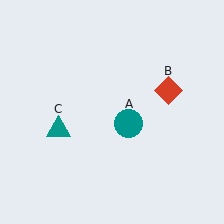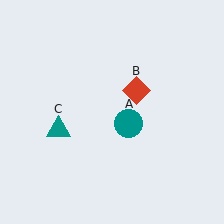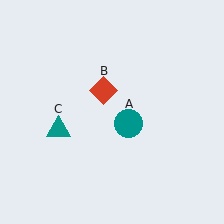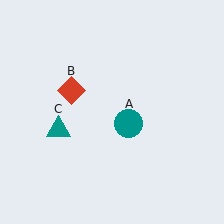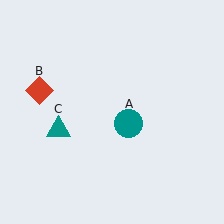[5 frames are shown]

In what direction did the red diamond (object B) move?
The red diamond (object B) moved left.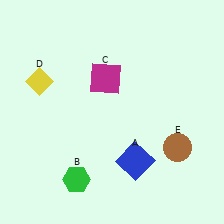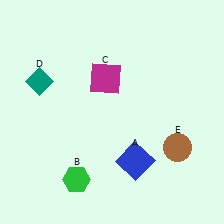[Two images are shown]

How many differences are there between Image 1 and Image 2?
There is 1 difference between the two images.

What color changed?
The diamond (D) changed from yellow in Image 1 to teal in Image 2.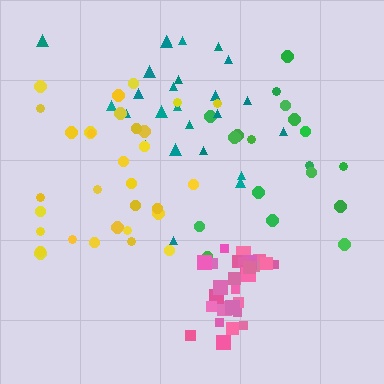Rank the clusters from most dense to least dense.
pink, teal, yellow, green.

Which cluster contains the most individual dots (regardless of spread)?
Yellow (32).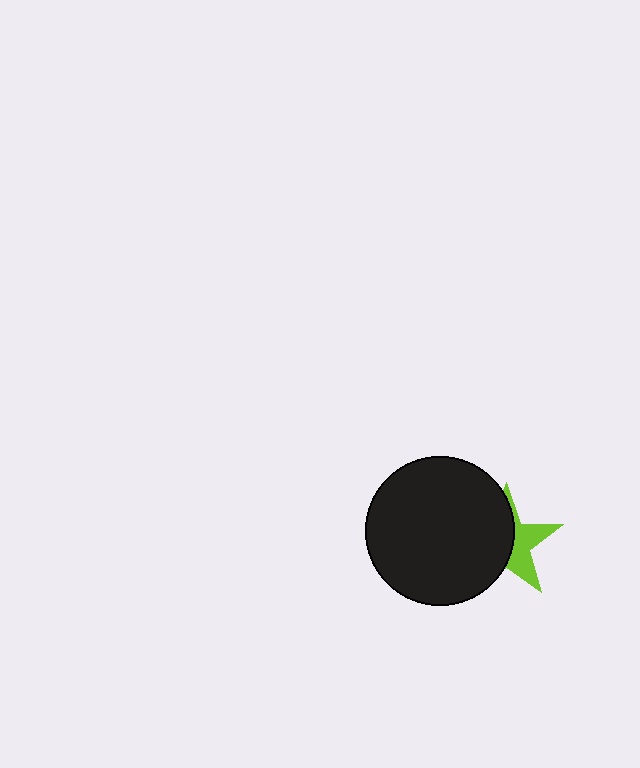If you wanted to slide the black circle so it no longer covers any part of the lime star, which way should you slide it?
Slide it left — that is the most direct way to separate the two shapes.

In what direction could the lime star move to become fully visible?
The lime star could move right. That would shift it out from behind the black circle entirely.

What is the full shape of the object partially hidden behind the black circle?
The partially hidden object is a lime star.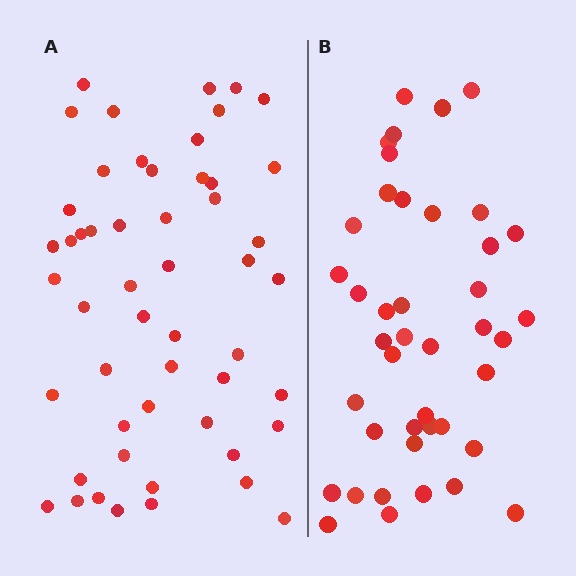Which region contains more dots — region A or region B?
Region A (the left region) has more dots.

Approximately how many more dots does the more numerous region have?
Region A has roughly 10 or so more dots than region B.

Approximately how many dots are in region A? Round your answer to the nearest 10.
About 50 dots. (The exact count is 52, which rounds to 50.)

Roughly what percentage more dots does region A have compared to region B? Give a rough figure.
About 25% more.